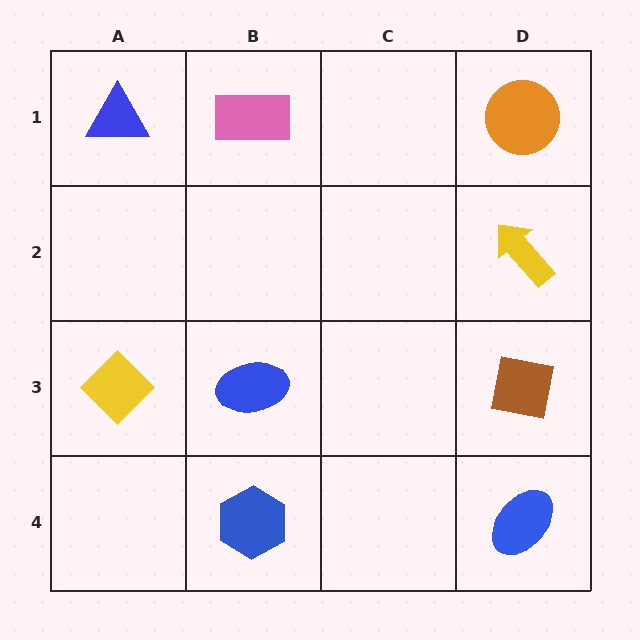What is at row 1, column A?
A blue triangle.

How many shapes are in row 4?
2 shapes.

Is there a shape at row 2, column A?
No, that cell is empty.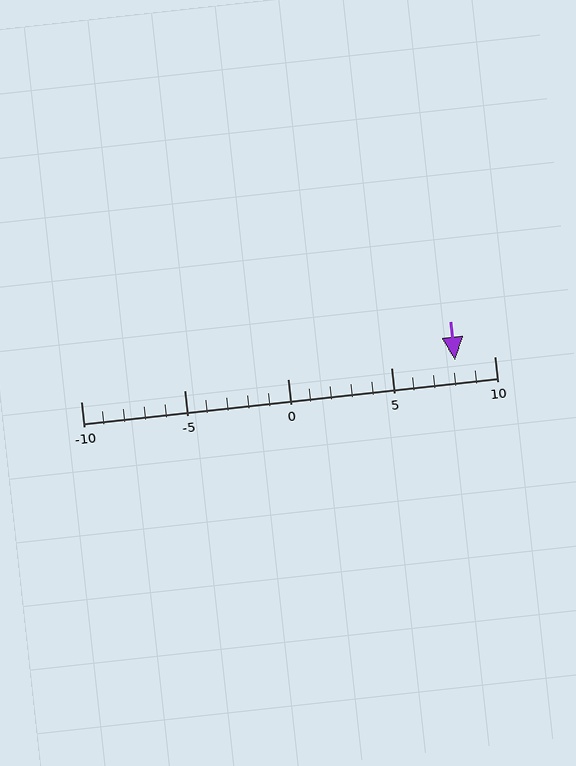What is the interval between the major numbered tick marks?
The major tick marks are spaced 5 units apart.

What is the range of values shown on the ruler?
The ruler shows values from -10 to 10.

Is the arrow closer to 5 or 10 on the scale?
The arrow is closer to 10.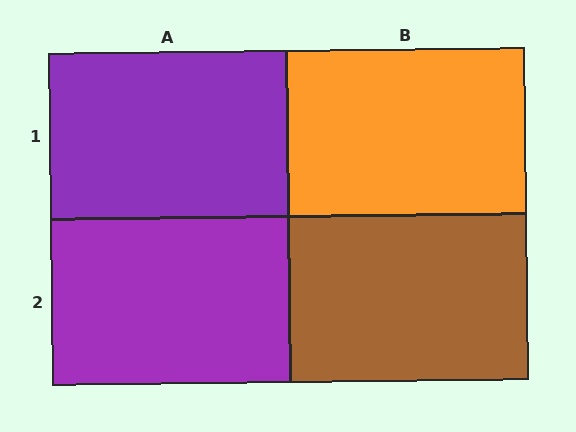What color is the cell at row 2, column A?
Purple.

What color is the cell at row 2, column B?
Brown.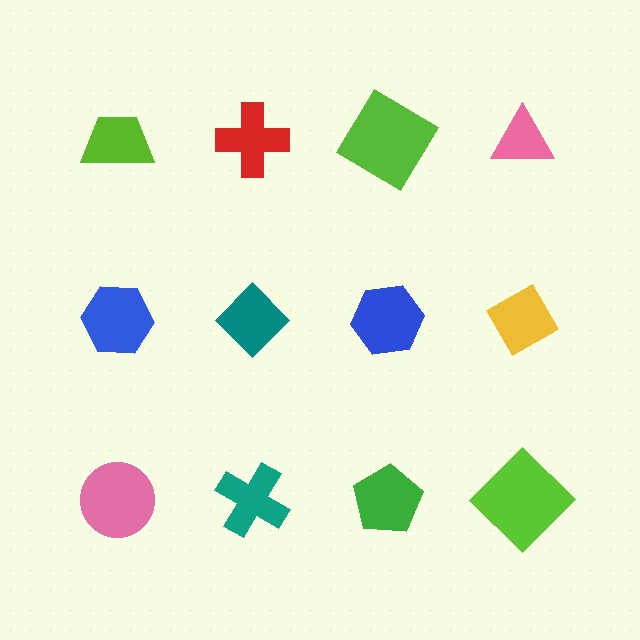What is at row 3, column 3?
A green pentagon.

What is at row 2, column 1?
A blue hexagon.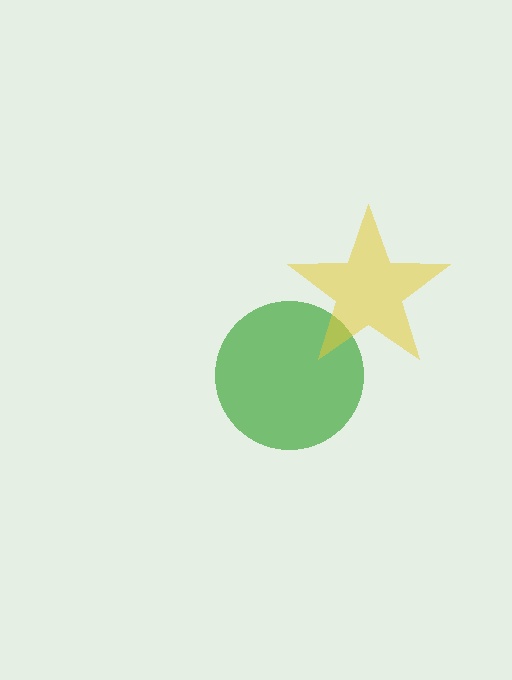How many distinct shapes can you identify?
There are 2 distinct shapes: a green circle, a yellow star.